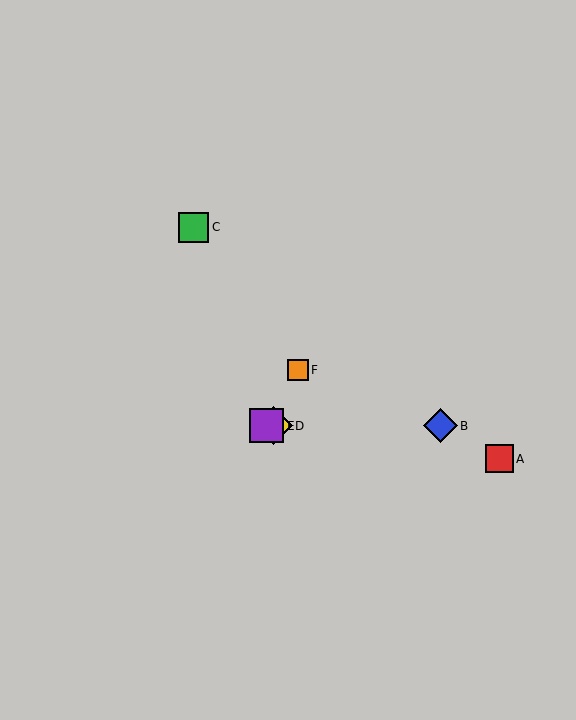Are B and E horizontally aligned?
Yes, both are at y≈426.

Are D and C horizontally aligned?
No, D is at y≈426 and C is at y≈227.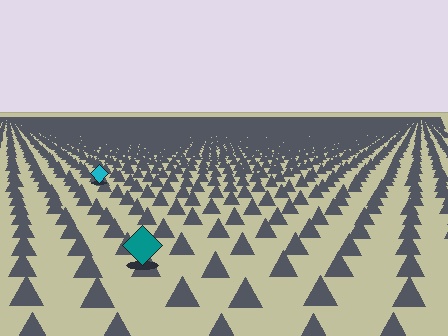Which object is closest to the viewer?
The teal diamond is closest. The texture marks near it are larger and more spread out.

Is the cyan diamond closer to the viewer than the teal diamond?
No. The teal diamond is closer — you can tell from the texture gradient: the ground texture is coarser near it.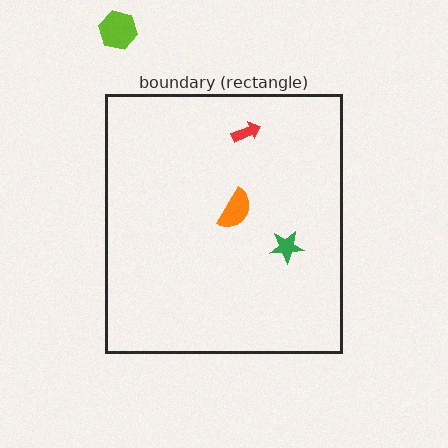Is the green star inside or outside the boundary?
Inside.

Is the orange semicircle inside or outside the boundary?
Inside.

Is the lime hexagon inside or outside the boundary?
Outside.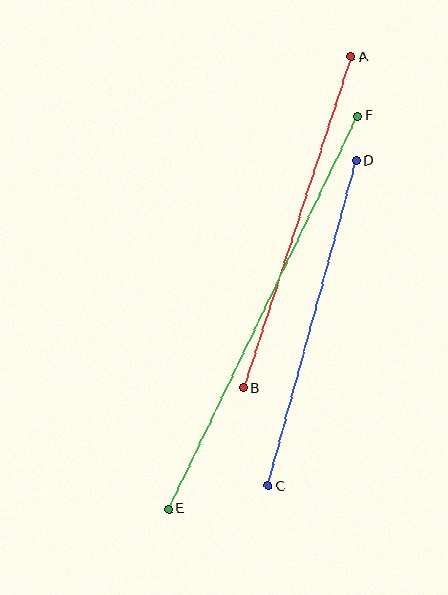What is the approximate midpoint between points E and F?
The midpoint is at approximately (263, 312) pixels.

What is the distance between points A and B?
The distance is approximately 348 pixels.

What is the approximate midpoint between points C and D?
The midpoint is at approximately (312, 323) pixels.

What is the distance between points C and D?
The distance is approximately 337 pixels.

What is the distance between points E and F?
The distance is approximately 436 pixels.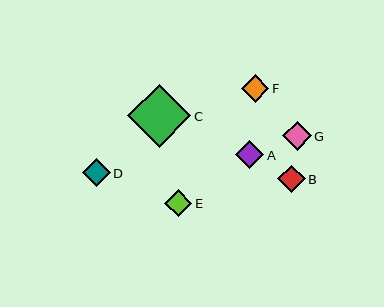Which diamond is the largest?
Diamond C is the largest with a size of approximately 63 pixels.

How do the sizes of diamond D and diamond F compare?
Diamond D and diamond F are approximately the same size.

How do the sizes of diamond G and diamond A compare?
Diamond G and diamond A are approximately the same size.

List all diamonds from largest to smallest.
From largest to smallest: C, G, A, D, F, B, E.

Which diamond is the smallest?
Diamond E is the smallest with a size of approximately 27 pixels.